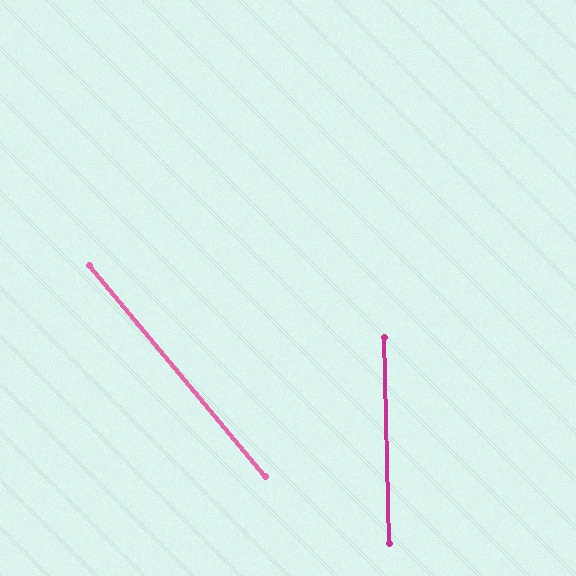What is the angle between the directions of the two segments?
Approximately 38 degrees.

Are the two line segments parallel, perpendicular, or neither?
Neither parallel nor perpendicular — they differ by about 38°.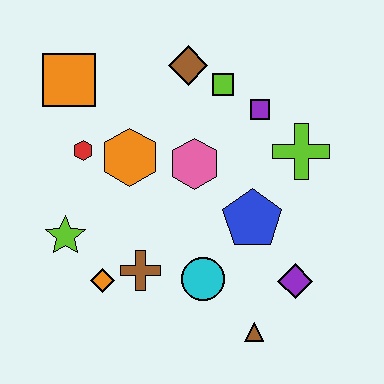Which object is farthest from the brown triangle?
The orange square is farthest from the brown triangle.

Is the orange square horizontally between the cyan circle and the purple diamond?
No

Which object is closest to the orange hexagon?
The red hexagon is closest to the orange hexagon.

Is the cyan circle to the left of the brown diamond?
No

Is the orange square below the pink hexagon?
No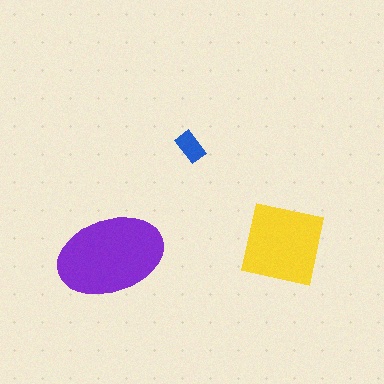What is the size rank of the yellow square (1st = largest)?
2nd.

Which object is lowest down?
The purple ellipse is bottommost.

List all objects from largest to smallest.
The purple ellipse, the yellow square, the blue rectangle.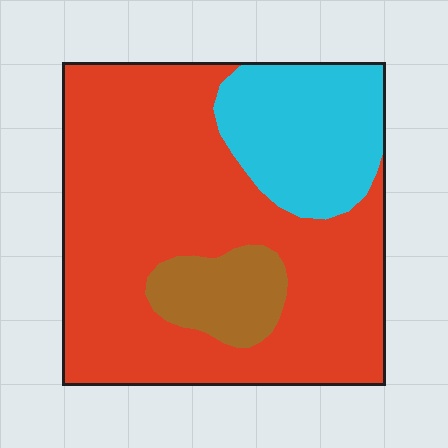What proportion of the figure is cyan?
Cyan covers 21% of the figure.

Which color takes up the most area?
Red, at roughly 70%.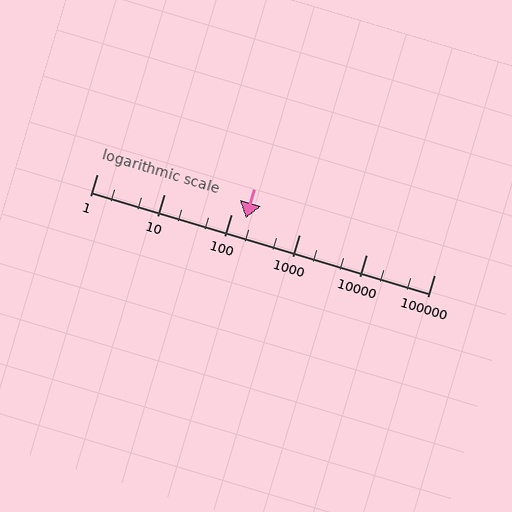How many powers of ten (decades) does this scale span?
The scale spans 5 decades, from 1 to 100000.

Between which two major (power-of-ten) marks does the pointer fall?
The pointer is between 100 and 1000.